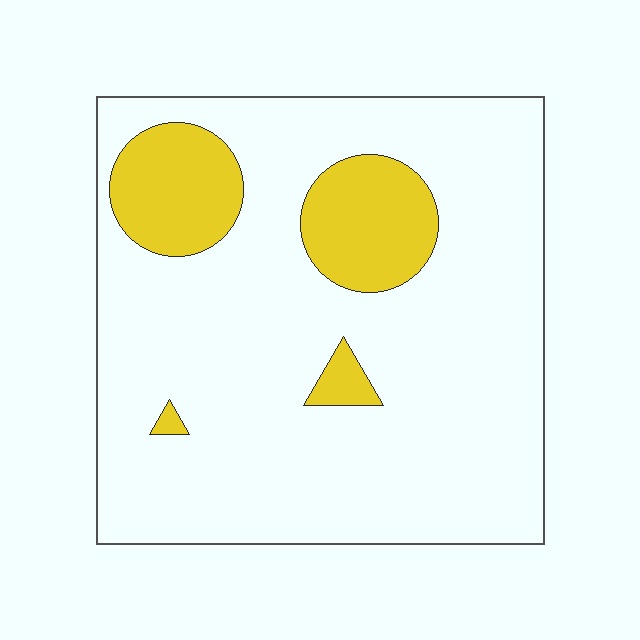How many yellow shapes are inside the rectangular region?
4.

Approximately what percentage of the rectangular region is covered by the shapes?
Approximately 15%.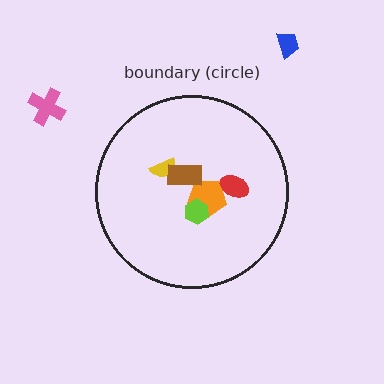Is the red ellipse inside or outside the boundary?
Inside.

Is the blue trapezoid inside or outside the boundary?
Outside.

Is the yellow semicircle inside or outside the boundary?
Inside.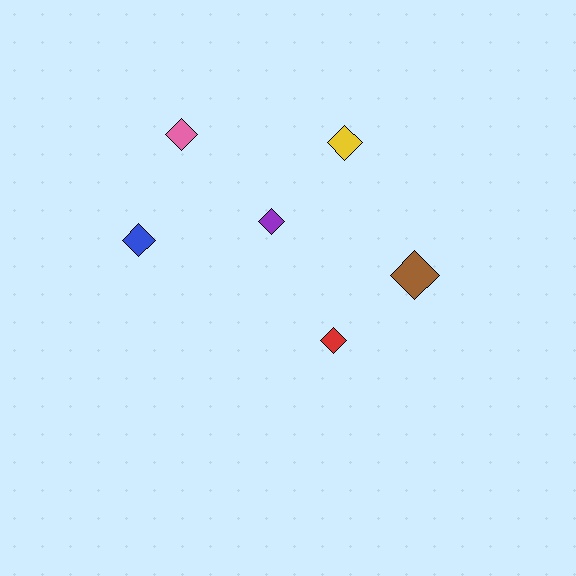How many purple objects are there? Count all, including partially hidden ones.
There is 1 purple object.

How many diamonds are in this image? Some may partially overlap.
There are 6 diamonds.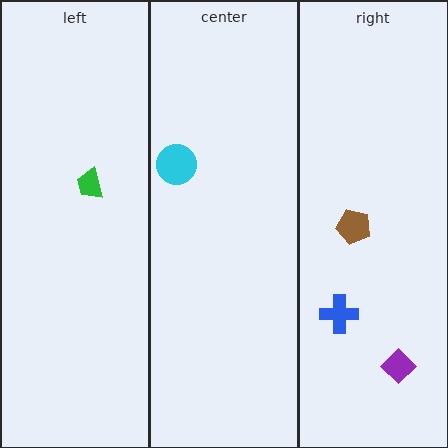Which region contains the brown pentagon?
The right region.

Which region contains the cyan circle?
The center region.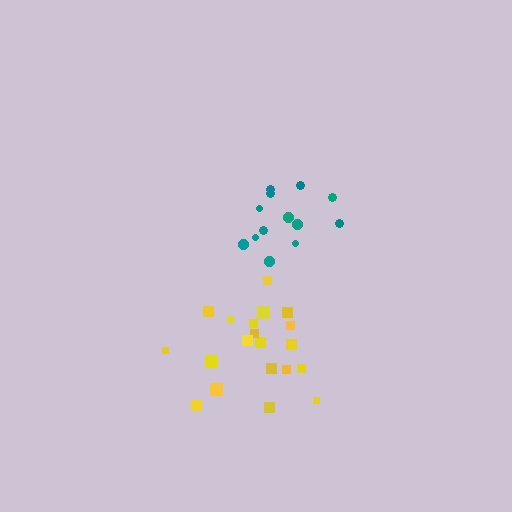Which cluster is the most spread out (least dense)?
Yellow.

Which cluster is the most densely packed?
Teal.